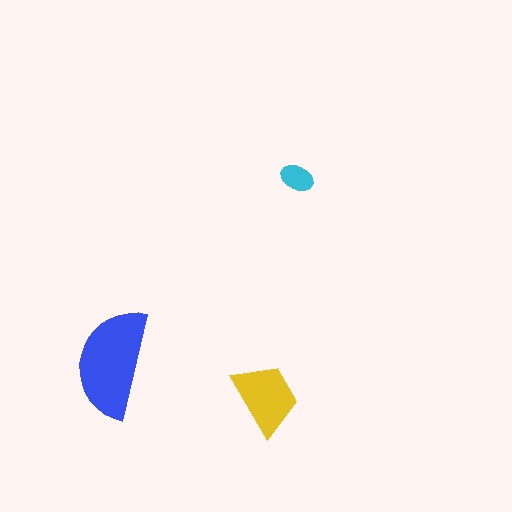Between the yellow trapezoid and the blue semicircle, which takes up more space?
The blue semicircle.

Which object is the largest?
The blue semicircle.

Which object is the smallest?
The cyan ellipse.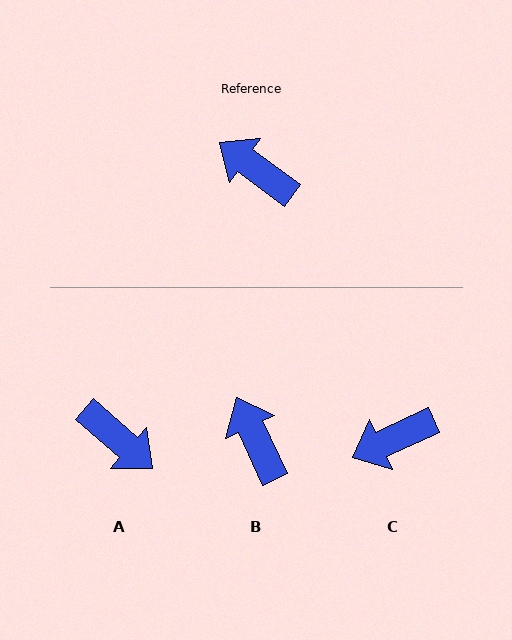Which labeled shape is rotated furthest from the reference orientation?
A, about 174 degrees away.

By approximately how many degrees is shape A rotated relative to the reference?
Approximately 174 degrees counter-clockwise.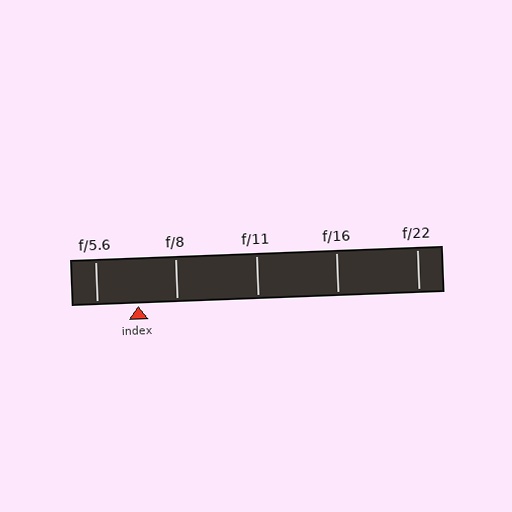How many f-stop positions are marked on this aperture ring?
There are 5 f-stop positions marked.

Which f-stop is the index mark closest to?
The index mark is closest to f/8.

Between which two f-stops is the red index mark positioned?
The index mark is between f/5.6 and f/8.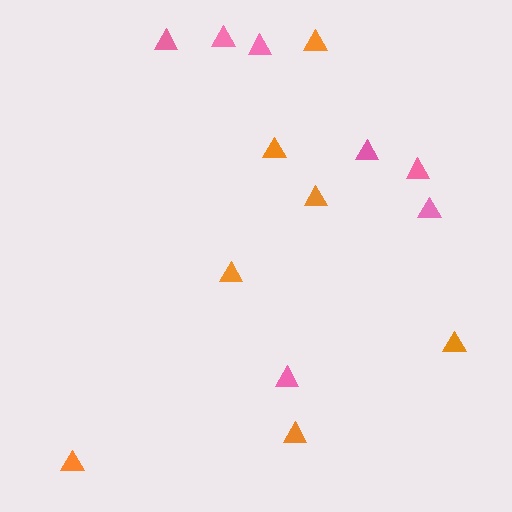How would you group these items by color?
There are 2 groups: one group of orange triangles (7) and one group of pink triangles (7).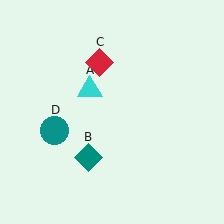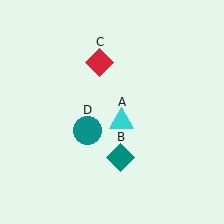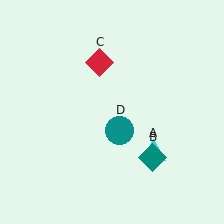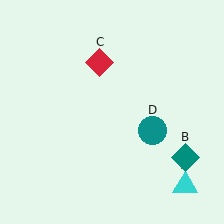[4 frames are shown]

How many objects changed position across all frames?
3 objects changed position: cyan triangle (object A), teal diamond (object B), teal circle (object D).